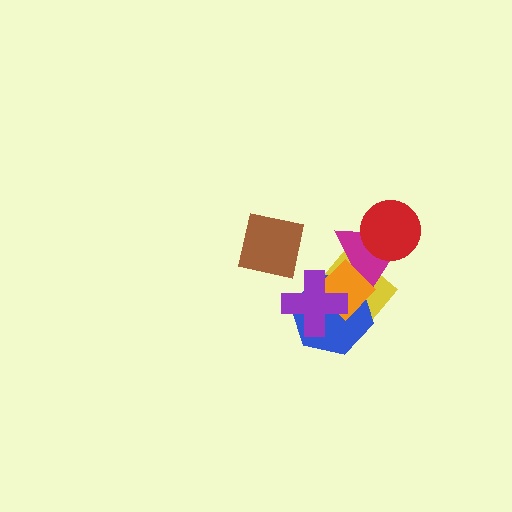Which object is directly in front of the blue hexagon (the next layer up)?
The orange diamond is directly in front of the blue hexagon.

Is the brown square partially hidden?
No, no other shape covers it.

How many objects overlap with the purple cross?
3 objects overlap with the purple cross.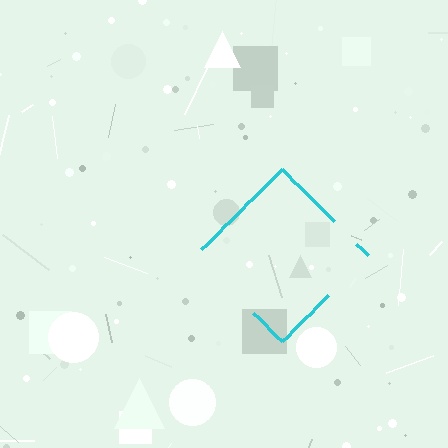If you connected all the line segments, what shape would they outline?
They would outline a diamond.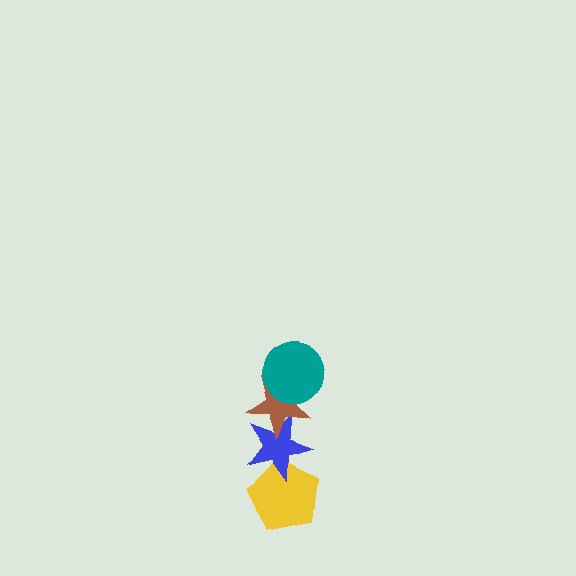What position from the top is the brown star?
The brown star is 2nd from the top.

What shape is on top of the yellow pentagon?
The blue star is on top of the yellow pentagon.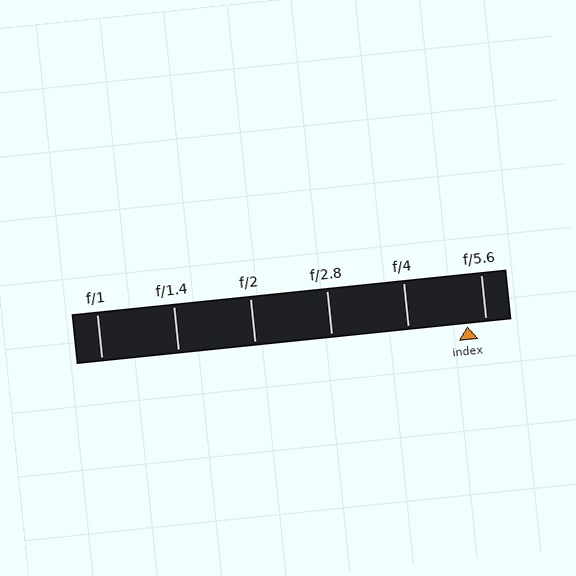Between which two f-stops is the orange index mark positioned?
The index mark is between f/4 and f/5.6.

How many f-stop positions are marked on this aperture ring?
There are 6 f-stop positions marked.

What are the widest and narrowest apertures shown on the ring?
The widest aperture shown is f/1 and the narrowest is f/5.6.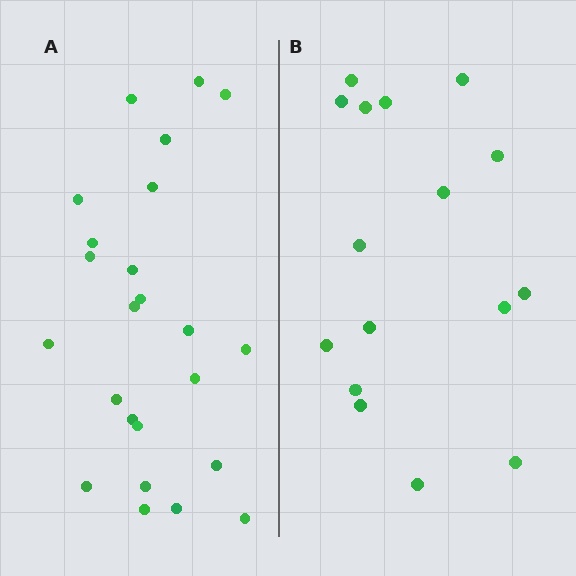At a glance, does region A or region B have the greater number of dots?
Region A (the left region) has more dots.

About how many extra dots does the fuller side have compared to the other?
Region A has roughly 8 or so more dots than region B.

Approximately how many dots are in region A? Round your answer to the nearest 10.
About 20 dots. (The exact count is 24, which rounds to 20.)